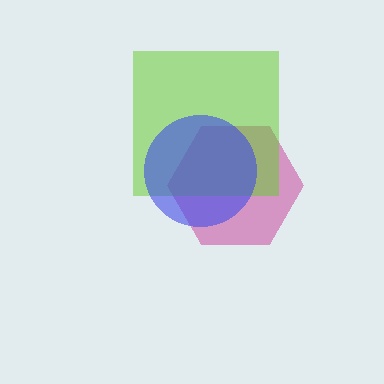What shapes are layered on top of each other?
The layered shapes are: a magenta hexagon, a lime square, a blue circle.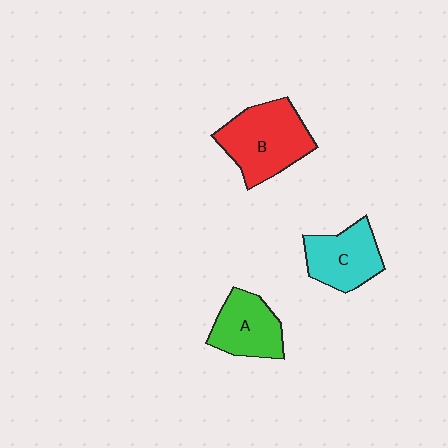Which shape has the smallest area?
Shape A (green).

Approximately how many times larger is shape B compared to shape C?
Approximately 1.4 times.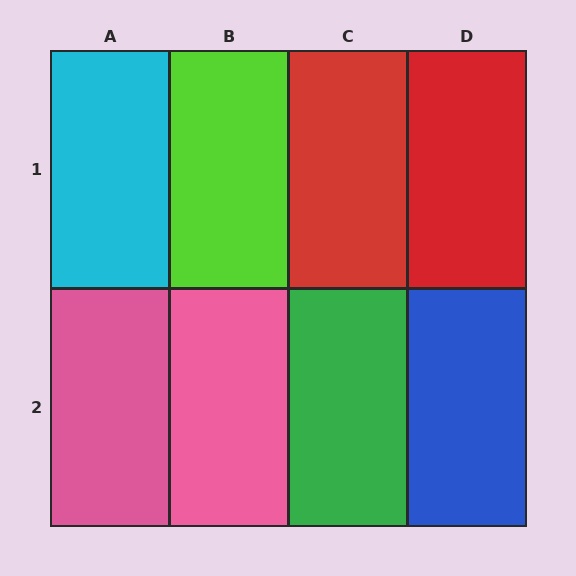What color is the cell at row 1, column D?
Red.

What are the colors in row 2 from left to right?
Pink, pink, green, blue.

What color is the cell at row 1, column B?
Lime.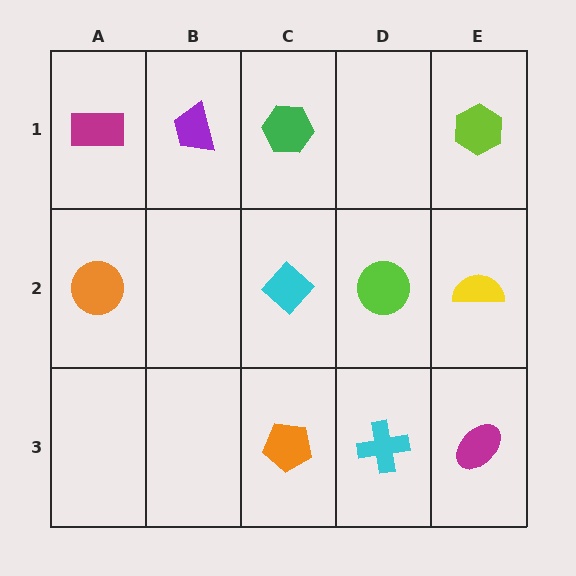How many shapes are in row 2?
4 shapes.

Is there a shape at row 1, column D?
No, that cell is empty.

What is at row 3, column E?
A magenta ellipse.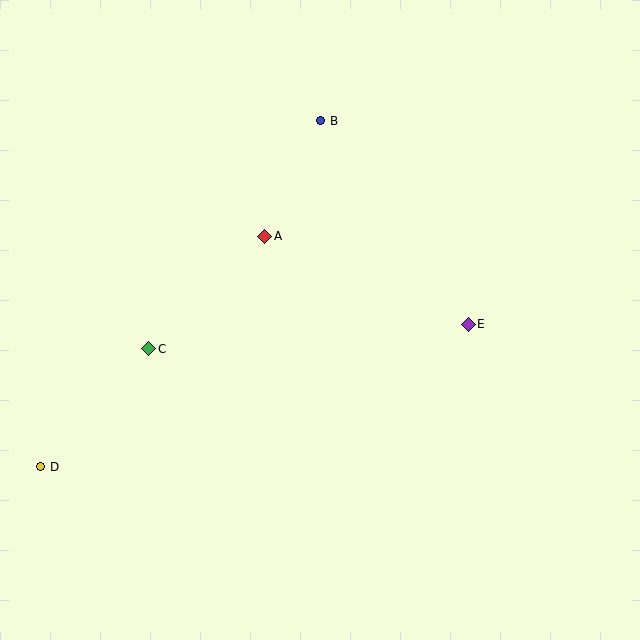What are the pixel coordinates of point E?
Point E is at (468, 324).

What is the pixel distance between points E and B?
The distance between E and B is 251 pixels.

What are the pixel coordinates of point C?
Point C is at (149, 349).